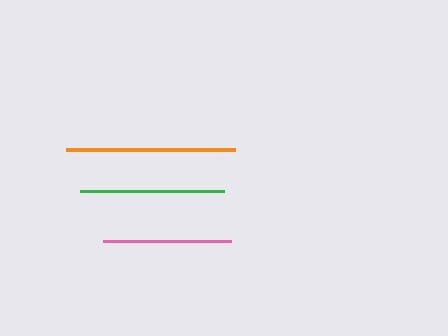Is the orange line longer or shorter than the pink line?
The orange line is longer than the pink line.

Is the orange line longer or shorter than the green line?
The orange line is longer than the green line.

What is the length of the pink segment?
The pink segment is approximately 128 pixels long.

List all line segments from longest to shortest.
From longest to shortest: orange, green, pink.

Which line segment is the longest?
The orange line is the longest at approximately 169 pixels.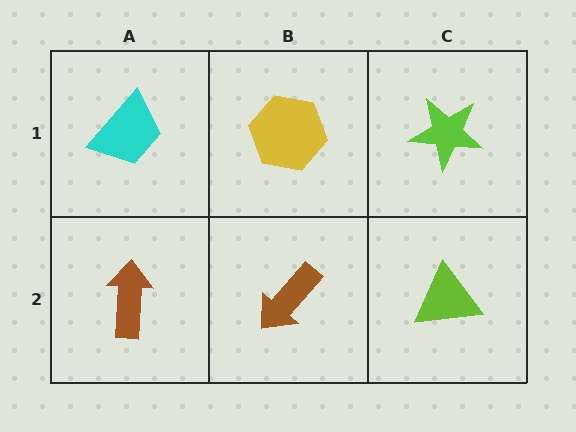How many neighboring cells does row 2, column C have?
2.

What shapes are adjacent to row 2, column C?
A lime star (row 1, column C), a brown arrow (row 2, column B).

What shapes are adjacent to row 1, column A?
A brown arrow (row 2, column A), a yellow hexagon (row 1, column B).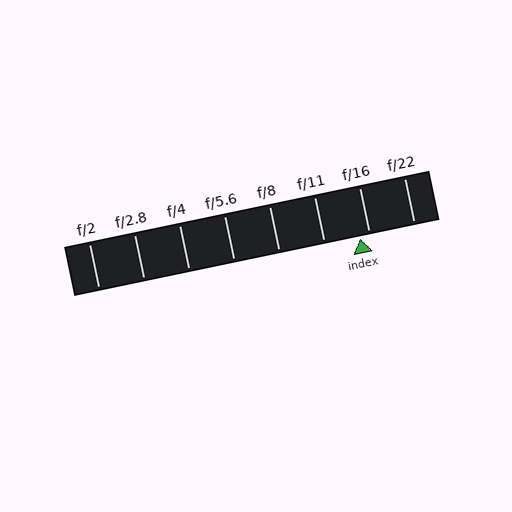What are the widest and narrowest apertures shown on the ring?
The widest aperture shown is f/2 and the narrowest is f/22.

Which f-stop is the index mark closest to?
The index mark is closest to f/16.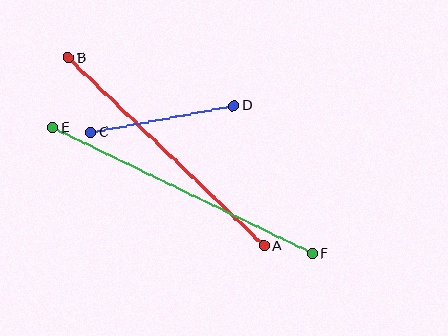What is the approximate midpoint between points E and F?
The midpoint is at approximately (183, 191) pixels.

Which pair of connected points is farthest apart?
Points E and F are farthest apart.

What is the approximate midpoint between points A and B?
The midpoint is at approximately (166, 152) pixels.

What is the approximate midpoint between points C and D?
The midpoint is at approximately (162, 119) pixels.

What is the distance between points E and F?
The distance is approximately 288 pixels.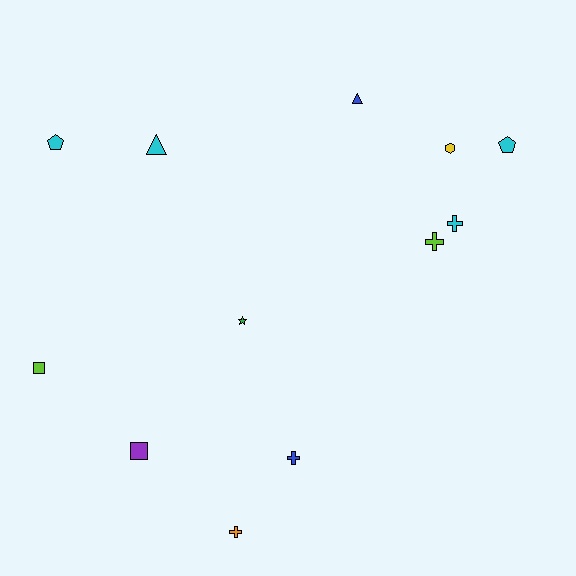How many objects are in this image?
There are 12 objects.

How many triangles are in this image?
There are 2 triangles.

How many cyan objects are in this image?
There are 4 cyan objects.